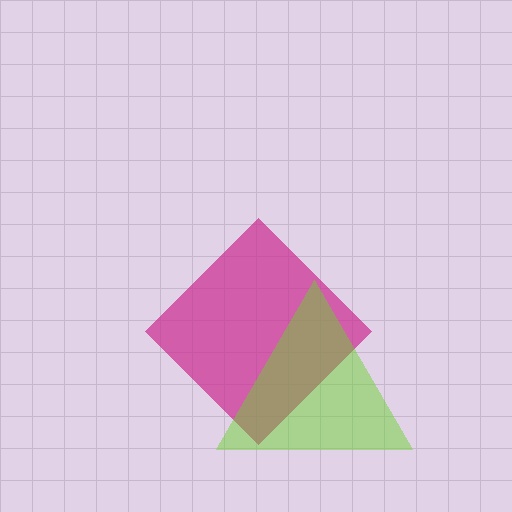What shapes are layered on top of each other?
The layered shapes are: a magenta diamond, a lime triangle.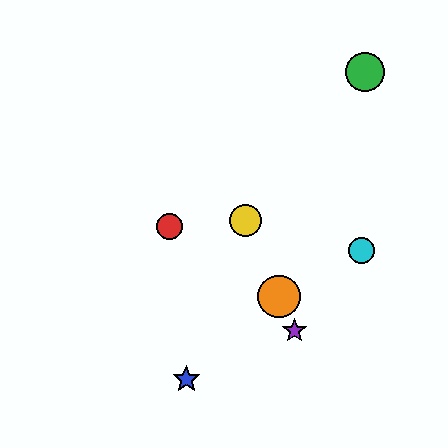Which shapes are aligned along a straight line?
The yellow circle, the purple star, the orange circle are aligned along a straight line.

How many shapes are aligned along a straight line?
3 shapes (the yellow circle, the purple star, the orange circle) are aligned along a straight line.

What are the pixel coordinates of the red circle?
The red circle is at (170, 227).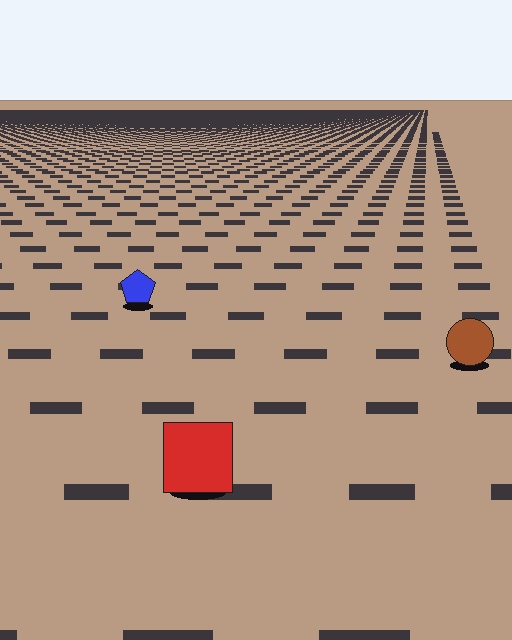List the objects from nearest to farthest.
From nearest to farthest: the red square, the brown circle, the blue pentagon.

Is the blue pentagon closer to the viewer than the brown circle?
No. The brown circle is closer — you can tell from the texture gradient: the ground texture is coarser near it.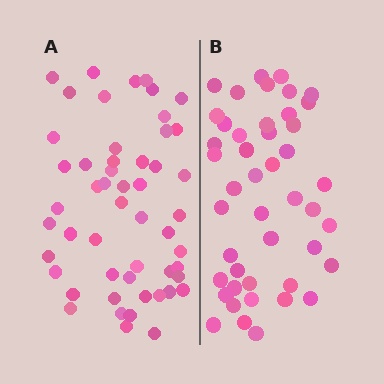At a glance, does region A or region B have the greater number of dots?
Region A (the left region) has more dots.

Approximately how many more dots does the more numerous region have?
Region A has roughly 8 or so more dots than region B.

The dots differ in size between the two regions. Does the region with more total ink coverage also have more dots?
No. Region B has more total ink coverage because its dots are larger, but region A actually contains more individual dots. Total area can be misleading — the number of items is what matters here.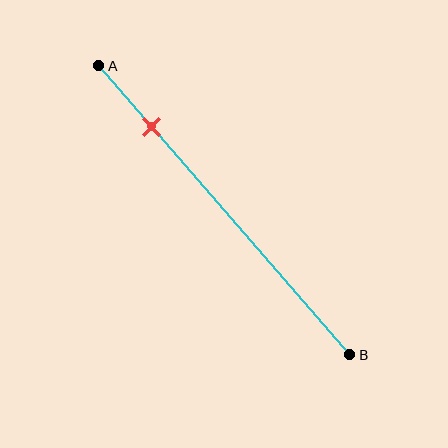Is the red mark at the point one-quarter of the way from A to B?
No, the mark is at about 20% from A, not at the 25% one-quarter point.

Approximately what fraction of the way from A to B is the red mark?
The red mark is approximately 20% of the way from A to B.